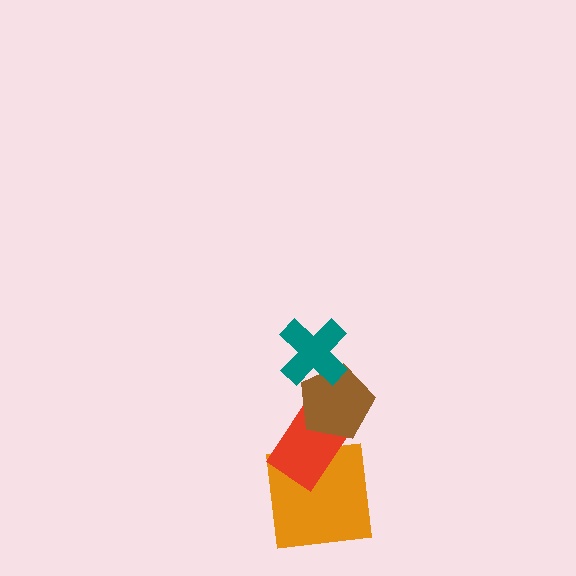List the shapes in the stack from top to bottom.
From top to bottom: the teal cross, the brown pentagon, the red rectangle, the orange square.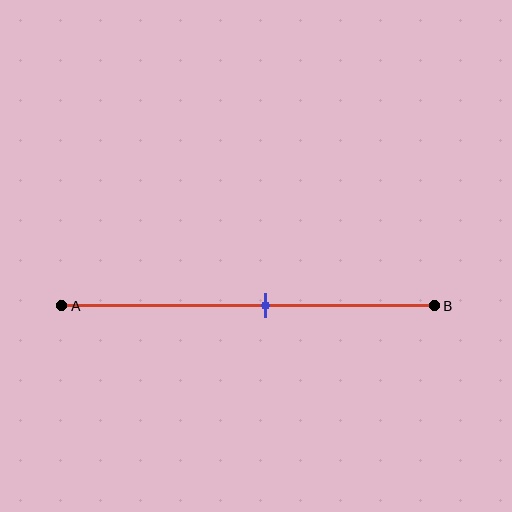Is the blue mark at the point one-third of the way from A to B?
No, the mark is at about 55% from A, not at the 33% one-third point.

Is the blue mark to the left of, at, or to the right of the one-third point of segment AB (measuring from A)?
The blue mark is to the right of the one-third point of segment AB.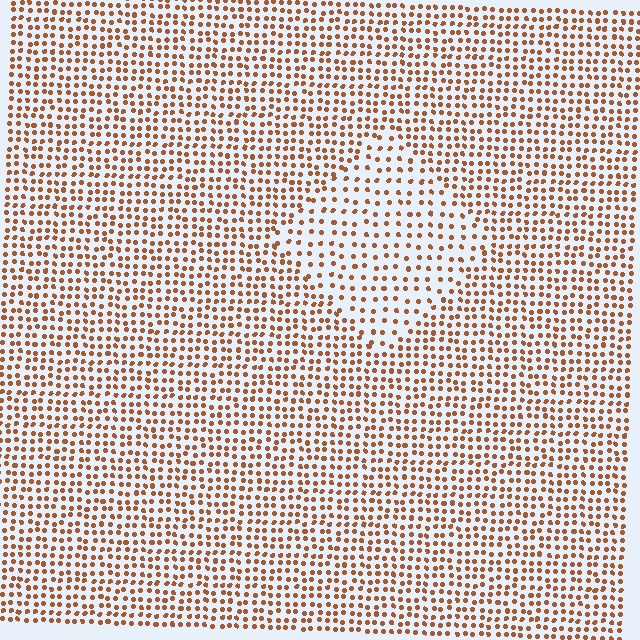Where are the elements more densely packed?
The elements are more densely packed outside the diamond boundary.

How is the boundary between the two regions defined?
The boundary is defined by a change in element density (approximately 1.8x ratio). All elements are the same color, size, and shape.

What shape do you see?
I see a diamond.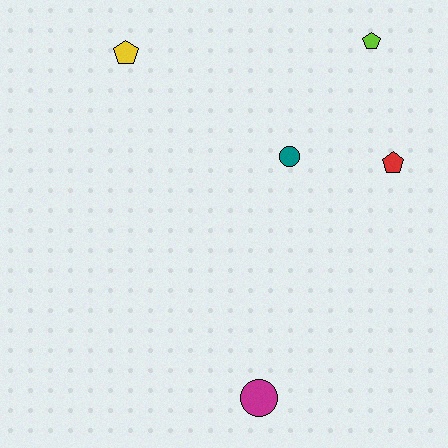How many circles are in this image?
There are 2 circles.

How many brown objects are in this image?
There are no brown objects.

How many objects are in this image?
There are 5 objects.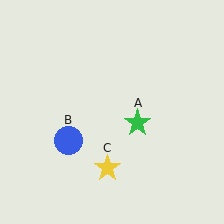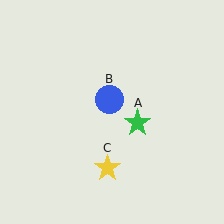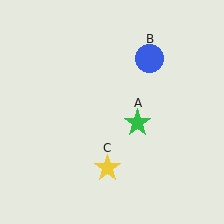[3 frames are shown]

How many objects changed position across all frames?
1 object changed position: blue circle (object B).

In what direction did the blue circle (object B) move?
The blue circle (object B) moved up and to the right.